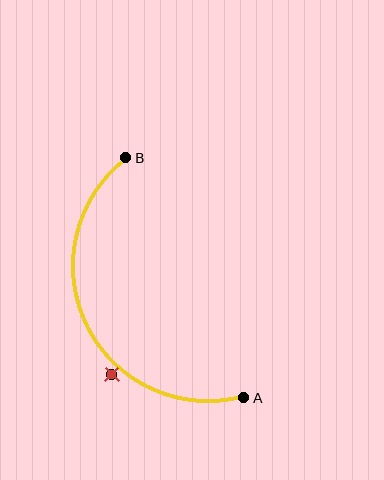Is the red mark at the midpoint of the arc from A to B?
No — the red mark does not lie on the arc at all. It sits slightly outside the curve.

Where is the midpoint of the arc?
The arc midpoint is the point on the curve farthest from the straight line joining A and B. It sits to the left of that line.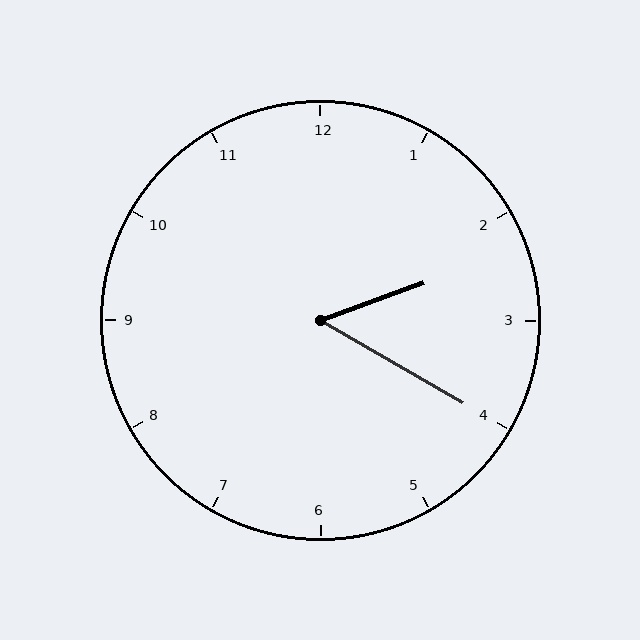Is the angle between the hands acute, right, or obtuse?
It is acute.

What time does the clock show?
2:20.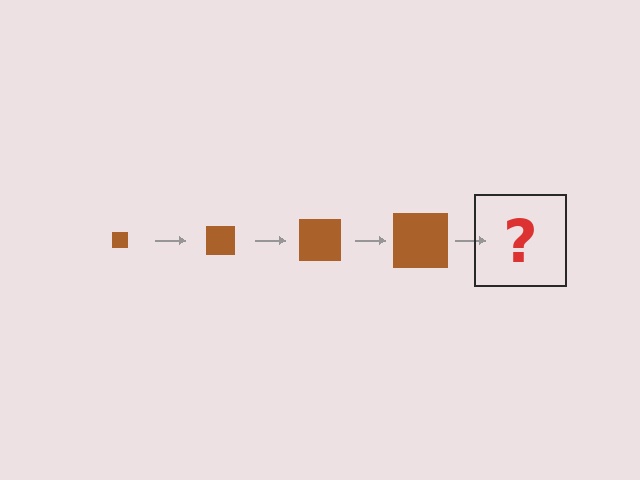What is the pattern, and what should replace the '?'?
The pattern is that the square gets progressively larger each step. The '?' should be a brown square, larger than the previous one.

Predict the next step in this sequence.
The next step is a brown square, larger than the previous one.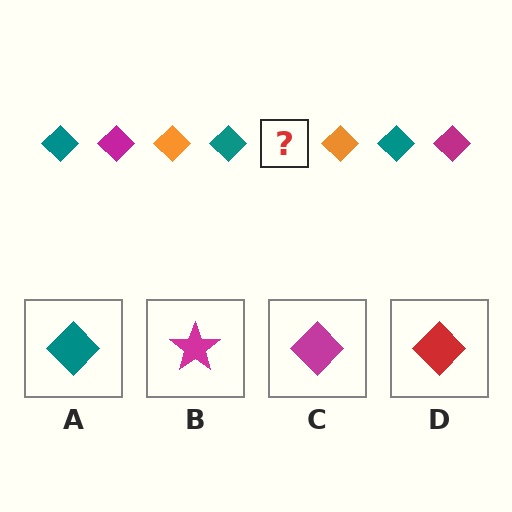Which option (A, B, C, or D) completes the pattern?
C.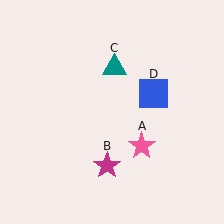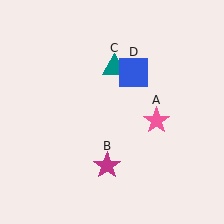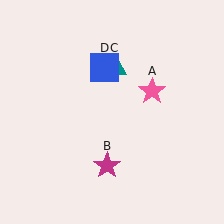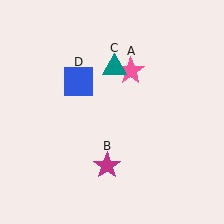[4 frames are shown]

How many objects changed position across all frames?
2 objects changed position: pink star (object A), blue square (object D).